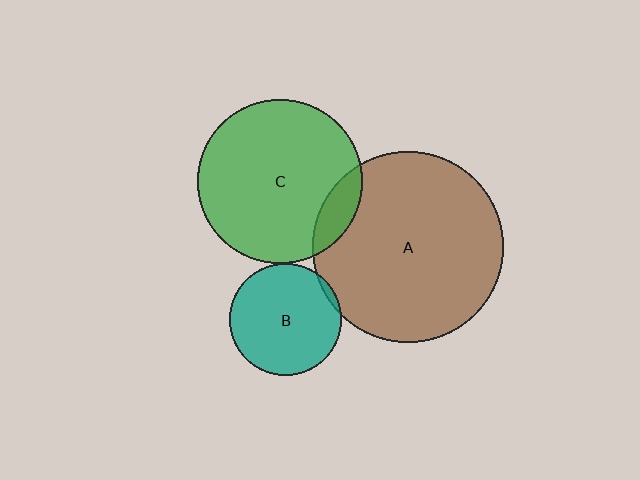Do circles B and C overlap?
Yes.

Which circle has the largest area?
Circle A (brown).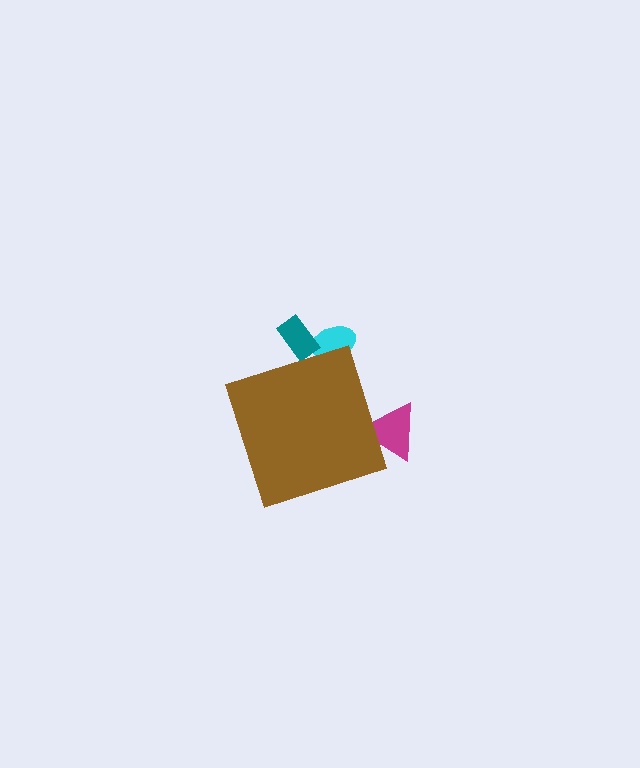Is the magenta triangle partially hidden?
Yes, the magenta triangle is partially hidden behind the brown diamond.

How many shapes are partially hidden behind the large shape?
3 shapes are partially hidden.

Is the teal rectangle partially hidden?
Yes, the teal rectangle is partially hidden behind the brown diamond.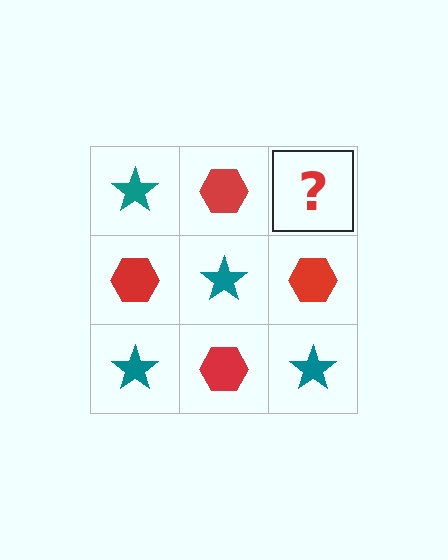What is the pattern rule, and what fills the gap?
The rule is that it alternates teal star and red hexagon in a checkerboard pattern. The gap should be filled with a teal star.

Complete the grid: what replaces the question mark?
The question mark should be replaced with a teal star.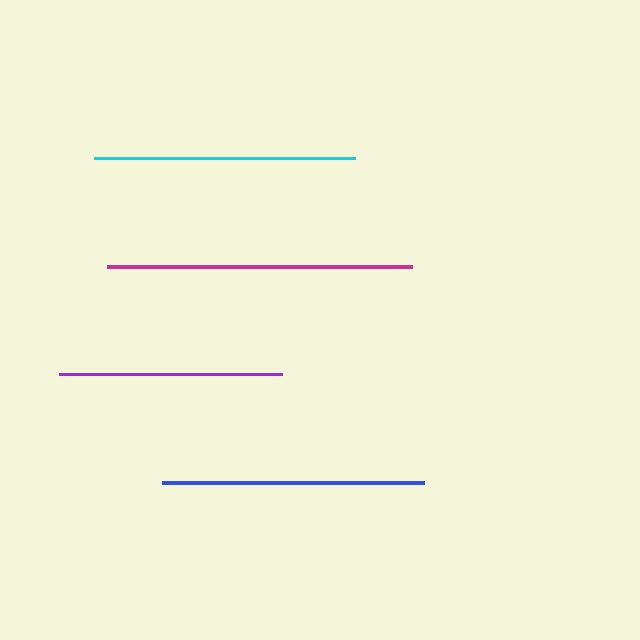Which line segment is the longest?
The magenta line is the longest at approximately 304 pixels.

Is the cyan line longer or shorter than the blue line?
The blue line is longer than the cyan line.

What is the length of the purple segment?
The purple segment is approximately 223 pixels long.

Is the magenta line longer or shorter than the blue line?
The magenta line is longer than the blue line.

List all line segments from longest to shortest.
From longest to shortest: magenta, blue, cyan, purple.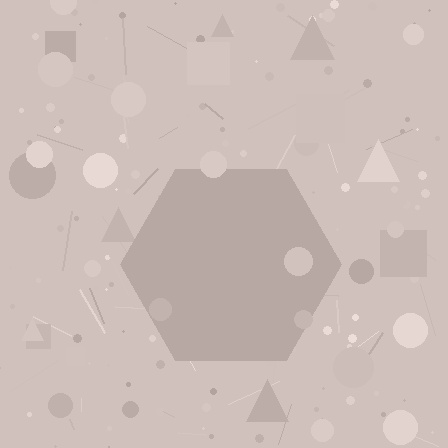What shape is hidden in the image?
A hexagon is hidden in the image.